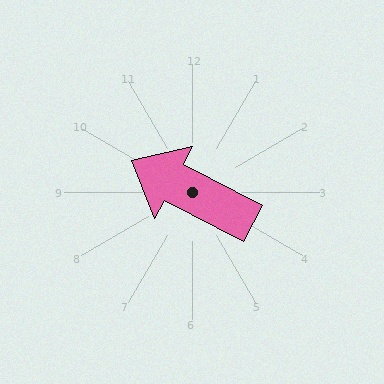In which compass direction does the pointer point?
Northwest.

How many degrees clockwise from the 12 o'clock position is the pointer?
Approximately 297 degrees.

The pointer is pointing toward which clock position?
Roughly 10 o'clock.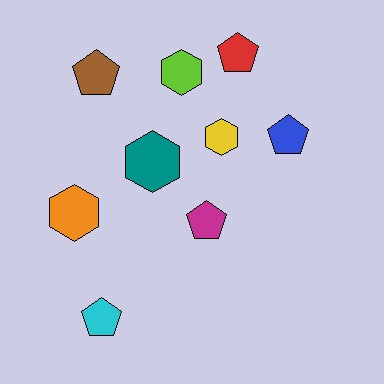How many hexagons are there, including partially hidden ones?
There are 4 hexagons.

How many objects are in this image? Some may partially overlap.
There are 9 objects.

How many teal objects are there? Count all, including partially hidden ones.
There is 1 teal object.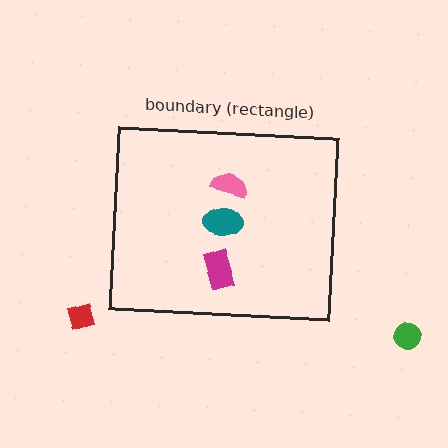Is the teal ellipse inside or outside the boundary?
Inside.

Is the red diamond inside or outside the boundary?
Outside.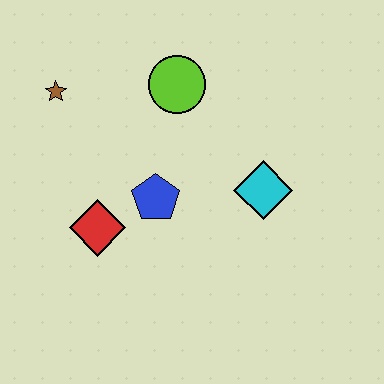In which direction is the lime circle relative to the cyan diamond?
The lime circle is above the cyan diamond.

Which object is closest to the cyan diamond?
The blue pentagon is closest to the cyan diamond.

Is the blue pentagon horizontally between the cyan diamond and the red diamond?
Yes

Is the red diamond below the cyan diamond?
Yes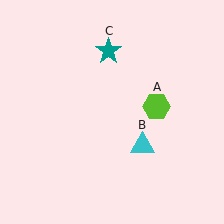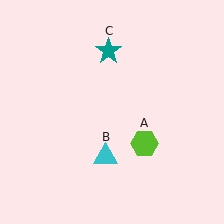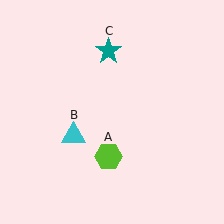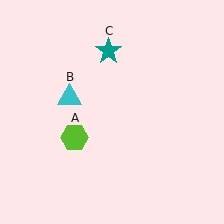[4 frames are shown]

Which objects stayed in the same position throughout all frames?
Teal star (object C) remained stationary.